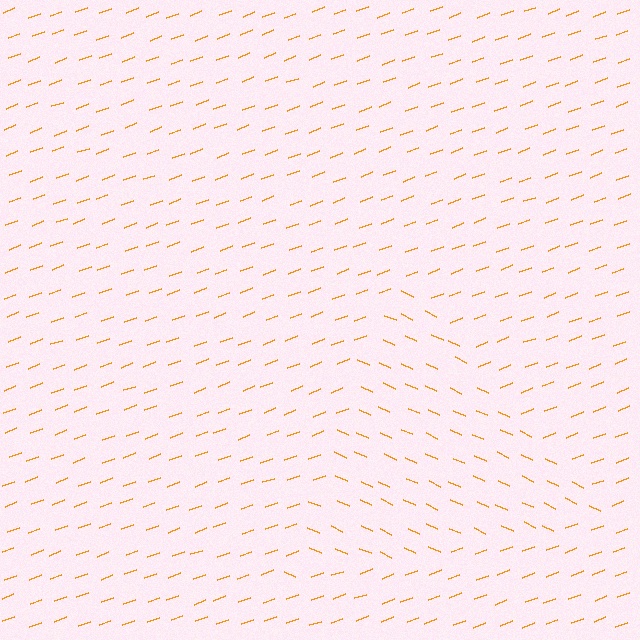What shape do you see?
I see a triangle.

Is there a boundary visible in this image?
Yes, there is a texture boundary formed by a change in line orientation.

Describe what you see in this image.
The image is filled with small orange line segments. A triangle region in the image has lines oriented differently from the surrounding lines, creating a visible texture boundary.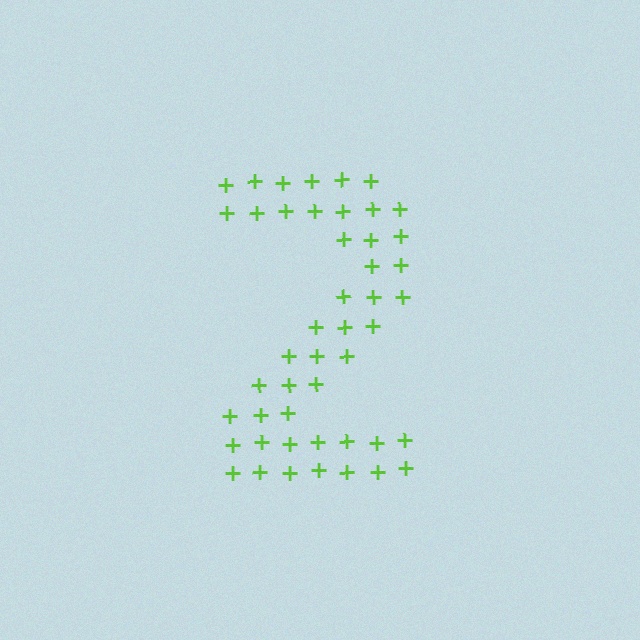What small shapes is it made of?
It is made of small plus signs.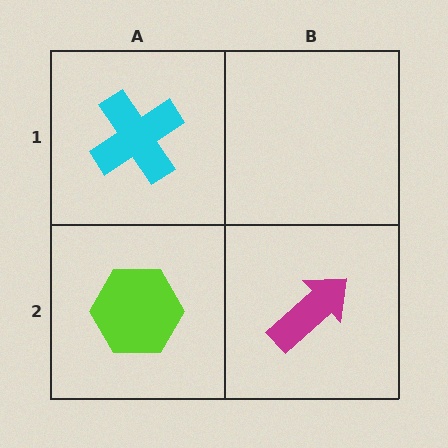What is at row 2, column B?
A magenta arrow.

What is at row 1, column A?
A cyan cross.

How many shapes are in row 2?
2 shapes.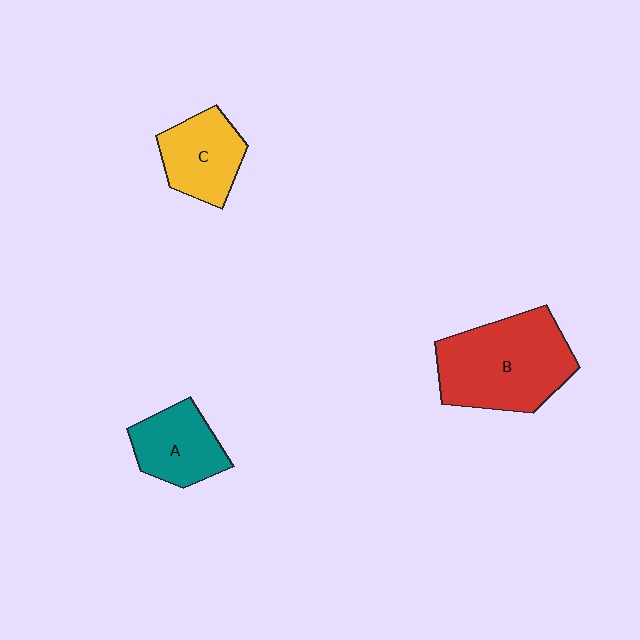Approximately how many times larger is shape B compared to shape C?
Approximately 1.8 times.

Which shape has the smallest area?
Shape A (teal).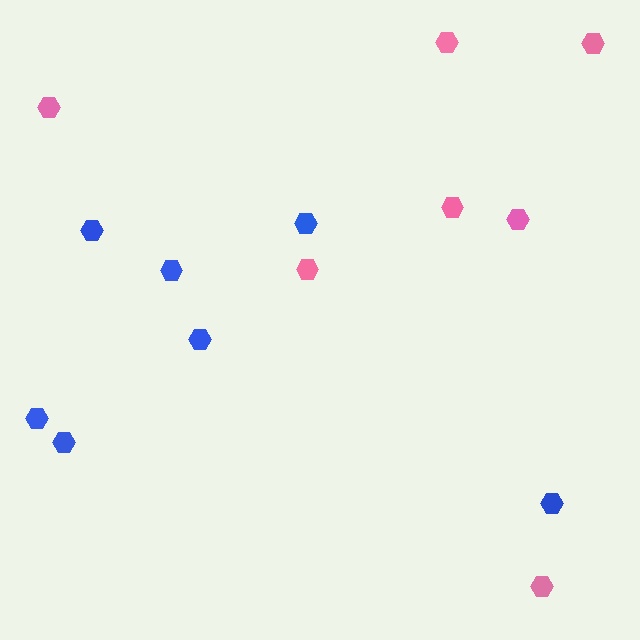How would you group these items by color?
There are 2 groups: one group of blue hexagons (7) and one group of pink hexagons (7).